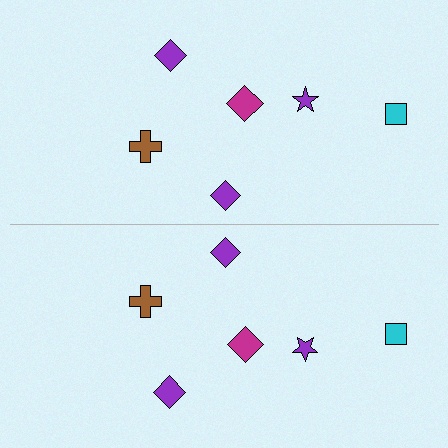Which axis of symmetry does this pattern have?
The pattern has a horizontal axis of symmetry running through the center of the image.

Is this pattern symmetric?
Yes, this pattern has bilateral (reflection) symmetry.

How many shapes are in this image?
There are 12 shapes in this image.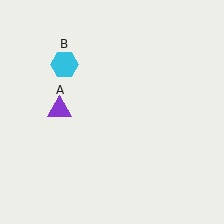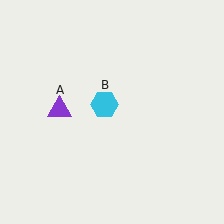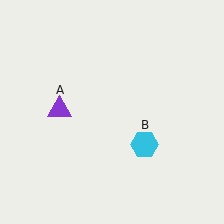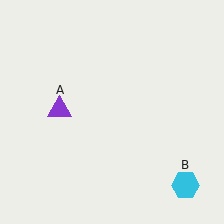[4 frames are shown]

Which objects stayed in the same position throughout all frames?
Purple triangle (object A) remained stationary.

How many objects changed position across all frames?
1 object changed position: cyan hexagon (object B).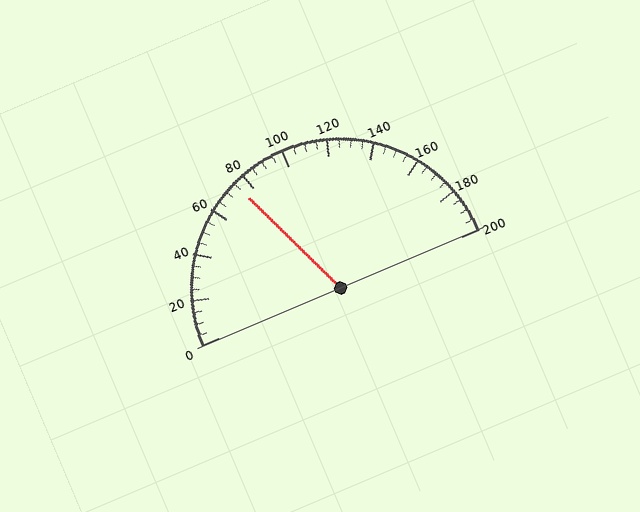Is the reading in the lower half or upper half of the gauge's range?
The reading is in the lower half of the range (0 to 200).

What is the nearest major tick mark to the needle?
The nearest major tick mark is 80.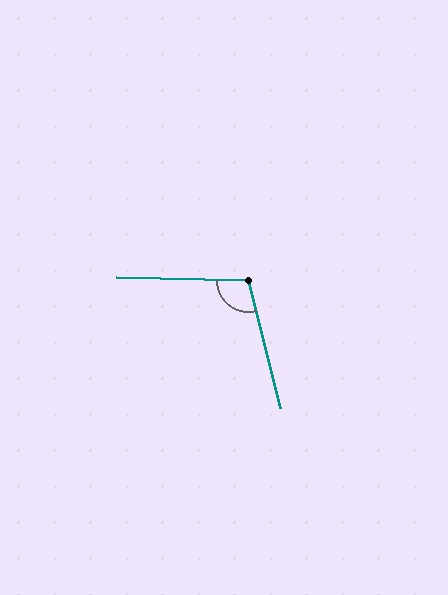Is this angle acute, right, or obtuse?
It is obtuse.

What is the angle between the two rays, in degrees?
Approximately 105 degrees.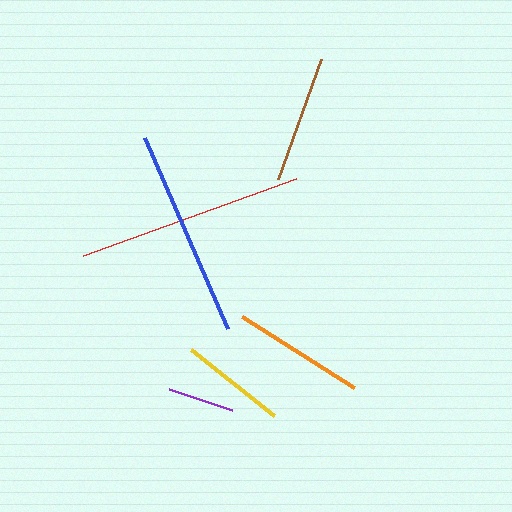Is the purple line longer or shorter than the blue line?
The blue line is longer than the purple line.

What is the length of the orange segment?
The orange segment is approximately 132 pixels long.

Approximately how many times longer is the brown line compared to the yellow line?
The brown line is approximately 1.2 times the length of the yellow line.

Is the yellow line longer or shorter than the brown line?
The brown line is longer than the yellow line.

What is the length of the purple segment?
The purple segment is approximately 67 pixels long.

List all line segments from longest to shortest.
From longest to shortest: red, blue, orange, brown, yellow, purple.